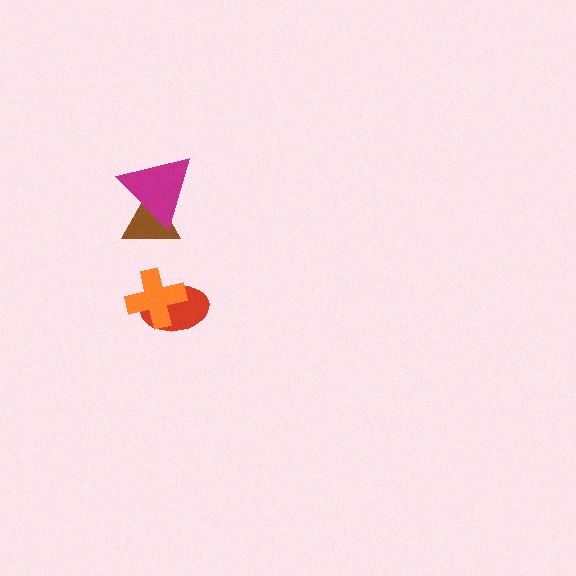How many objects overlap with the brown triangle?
1 object overlaps with the brown triangle.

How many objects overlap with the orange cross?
1 object overlaps with the orange cross.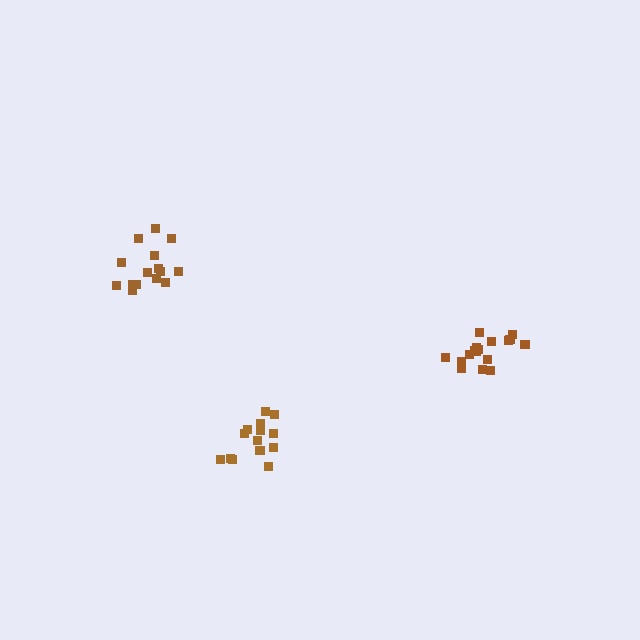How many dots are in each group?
Group 1: 17 dots, Group 2: 15 dots, Group 3: 14 dots (46 total).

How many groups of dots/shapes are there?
There are 3 groups.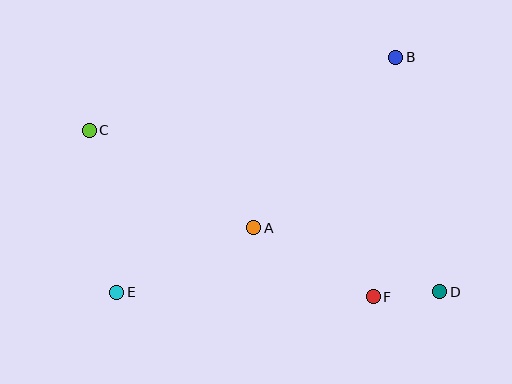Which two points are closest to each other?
Points D and F are closest to each other.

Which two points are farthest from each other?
Points C and D are farthest from each other.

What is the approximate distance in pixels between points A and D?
The distance between A and D is approximately 196 pixels.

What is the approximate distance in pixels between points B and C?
The distance between B and C is approximately 315 pixels.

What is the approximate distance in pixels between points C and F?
The distance between C and F is approximately 329 pixels.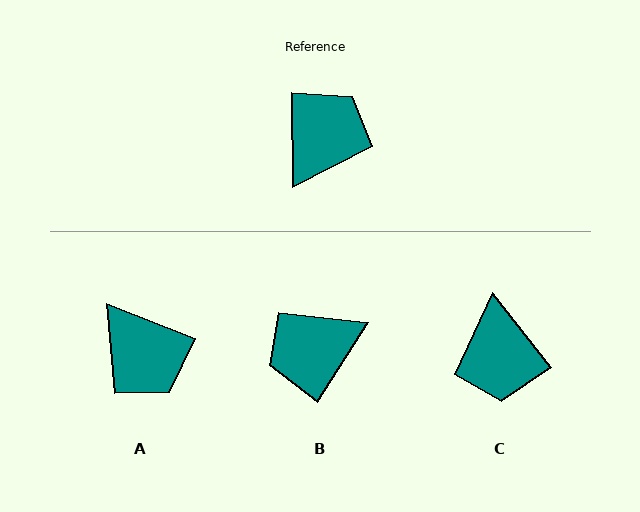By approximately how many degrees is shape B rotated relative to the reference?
Approximately 147 degrees counter-clockwise.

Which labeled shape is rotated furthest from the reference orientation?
B, about 147 degrees away.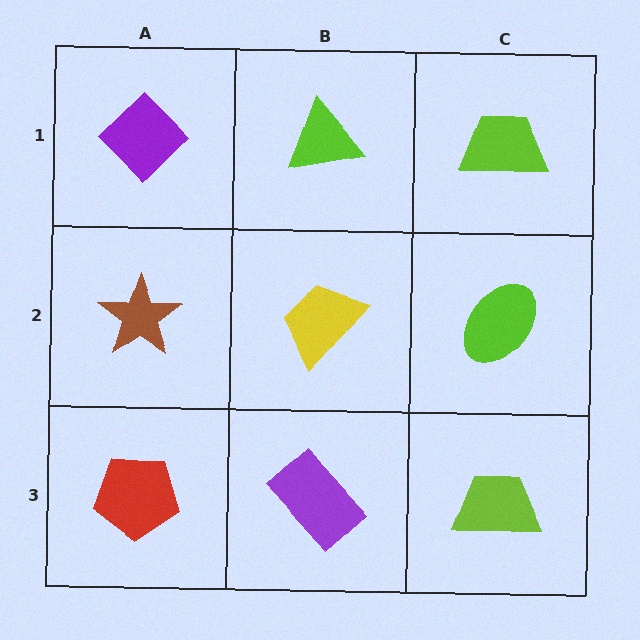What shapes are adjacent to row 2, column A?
A purple diamond (row 1, column A), a red pentagon (row 3, column A), a yellow trapezoid (row 2, column B).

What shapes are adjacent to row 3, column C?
A lime ellipse (row 2, column C), a purple rectangle (row 3, column B).